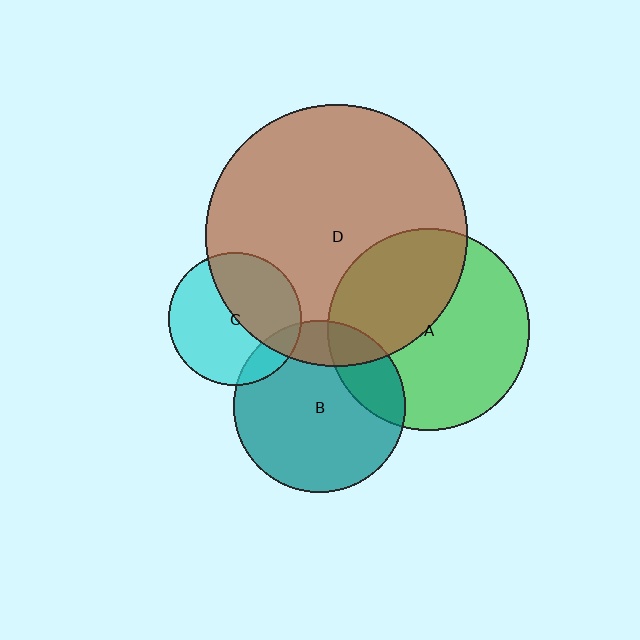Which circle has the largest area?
Circle D (brown).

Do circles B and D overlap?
Yes.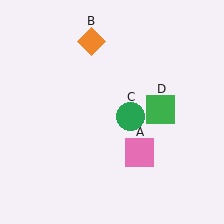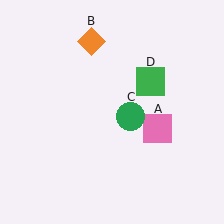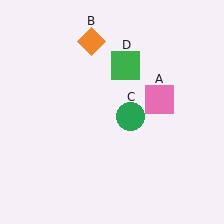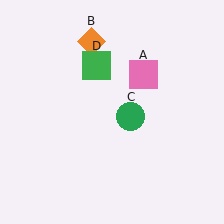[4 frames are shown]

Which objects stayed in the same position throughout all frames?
Orange diamond (object B) and green circle (object C) remained stationary.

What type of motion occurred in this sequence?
The pink square (object A), green square (object D) rotated counterclockwise around the center of the scene.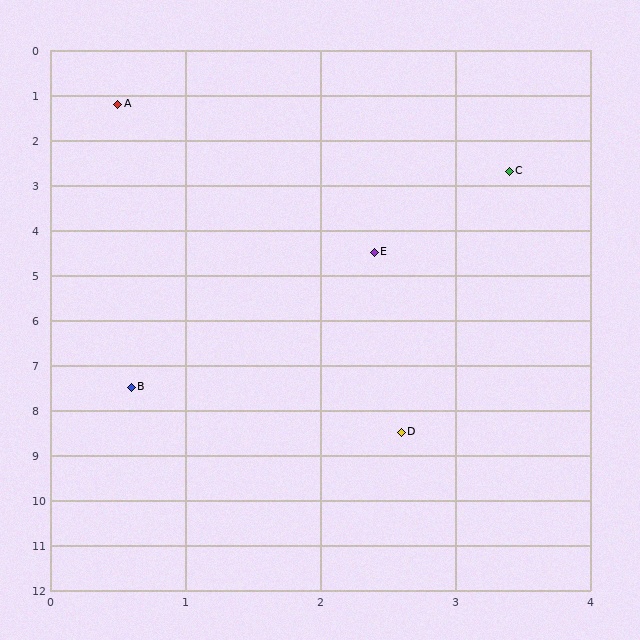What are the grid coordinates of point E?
Point E is at approximately (2.4, 4.5).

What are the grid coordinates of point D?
Point D is at approximately (2.6, 8.5).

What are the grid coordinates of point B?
Point B is at approximately (0.6, 7.5).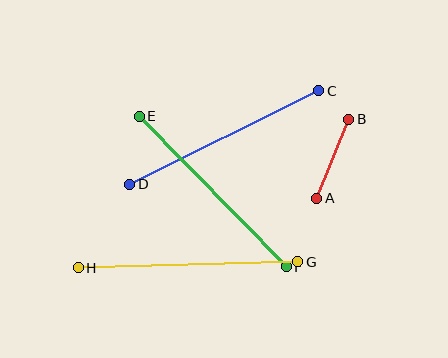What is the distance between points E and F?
The distance is approximately 210 pixels.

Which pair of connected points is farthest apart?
Points G and H are farthest apart.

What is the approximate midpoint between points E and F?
The midpoint is at approximately (213, 191) pixels.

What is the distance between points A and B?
The distance is approximately 85 pixels.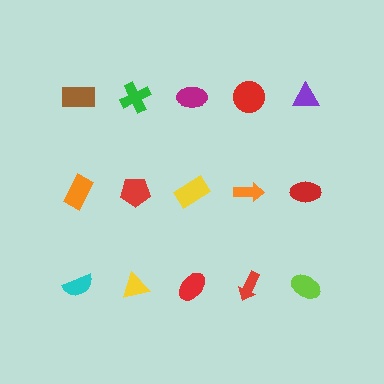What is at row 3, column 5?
A lime ellipse.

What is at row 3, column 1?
A cyan semicircle.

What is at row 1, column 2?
A green cross.